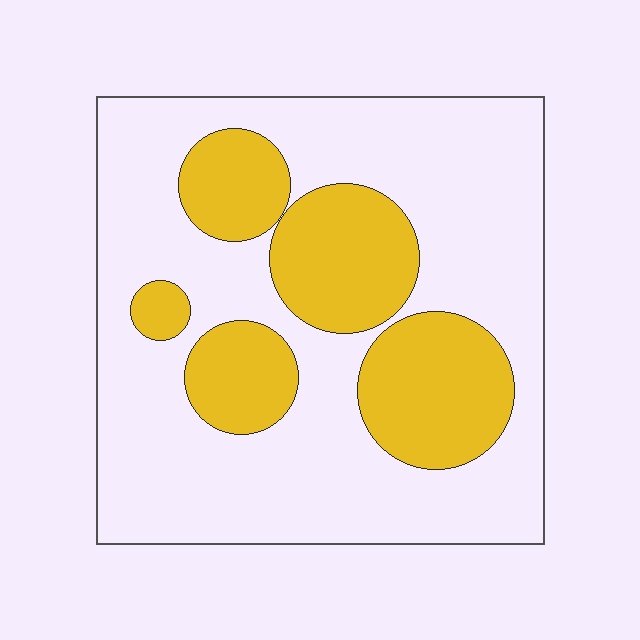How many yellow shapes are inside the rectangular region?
5.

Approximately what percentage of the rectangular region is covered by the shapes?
Approximately 30%.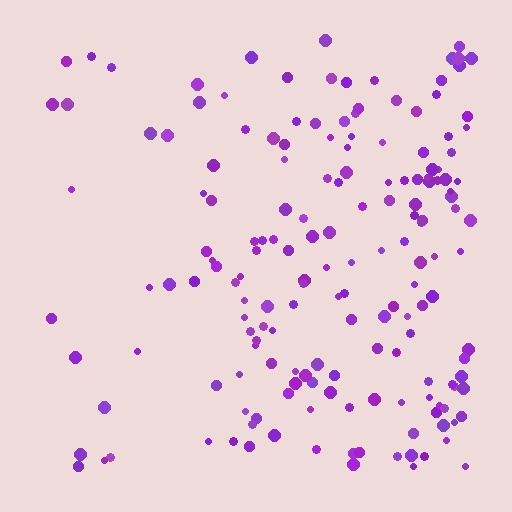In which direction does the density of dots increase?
From left to right, with the right side densest.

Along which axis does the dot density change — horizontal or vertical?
Horizontal.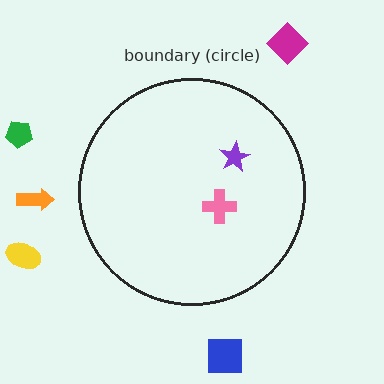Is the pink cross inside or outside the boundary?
Inside.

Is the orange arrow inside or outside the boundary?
Outside.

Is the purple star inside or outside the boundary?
Inside.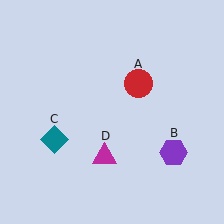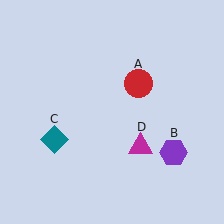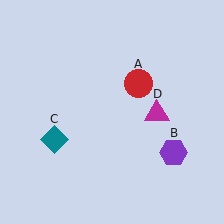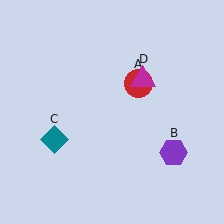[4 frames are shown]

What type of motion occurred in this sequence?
The magenta triangle (object D) rotated counterclockwise around the center of the scene.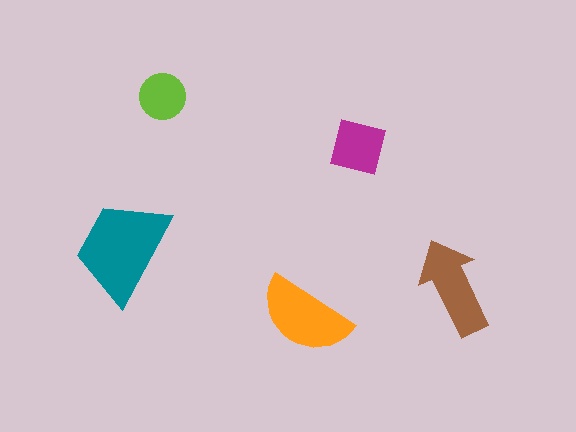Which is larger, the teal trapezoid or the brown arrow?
The teal trapezoid.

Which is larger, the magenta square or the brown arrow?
The brown arrow.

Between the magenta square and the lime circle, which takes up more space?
The magenta square.